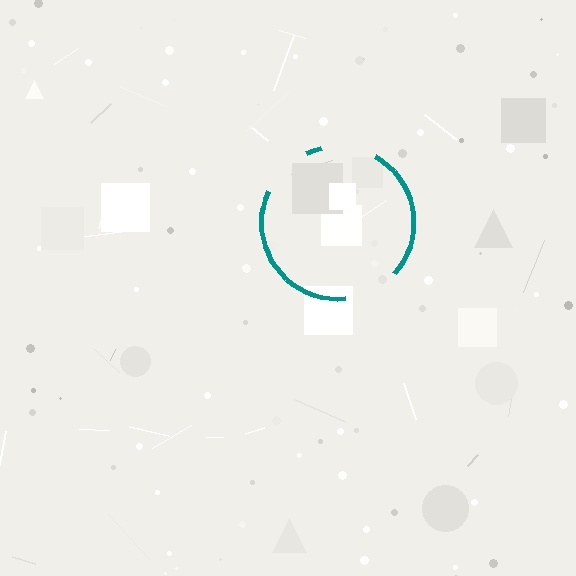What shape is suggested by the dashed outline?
The dashed outline suggests a circle.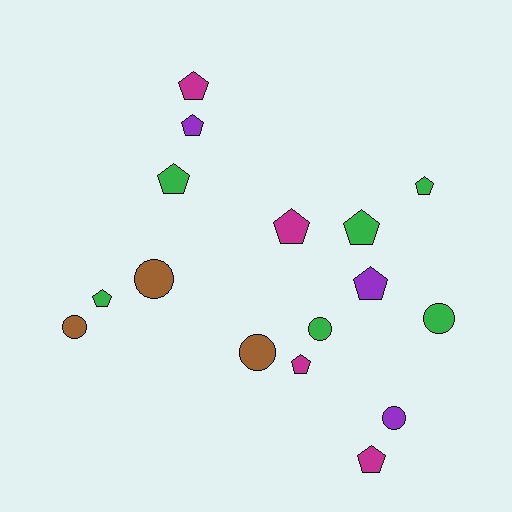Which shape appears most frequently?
Pentagon, with 10 objects.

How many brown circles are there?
There are 3 brown circles.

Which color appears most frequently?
Green, with 6 objects.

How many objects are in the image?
There are 16 objects.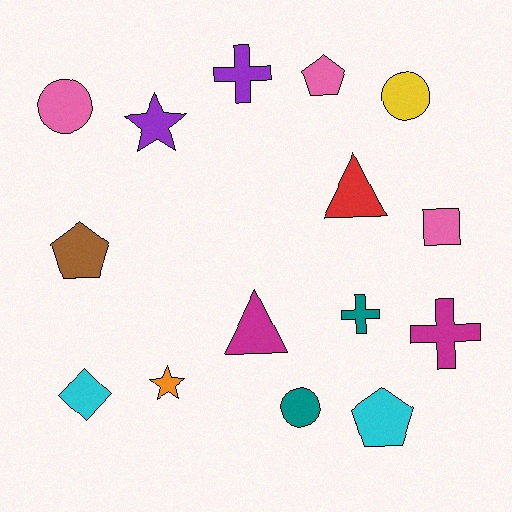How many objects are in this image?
There are 15 objects.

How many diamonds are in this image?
There is 1 diamond.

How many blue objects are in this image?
There are no blue objects.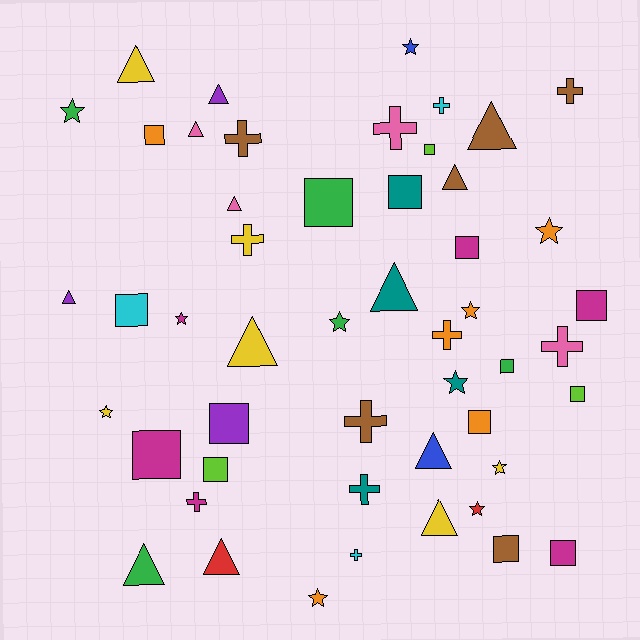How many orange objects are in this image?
There are 6 orange objects.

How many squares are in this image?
There are 15 squares.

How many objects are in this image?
There are 50 objects.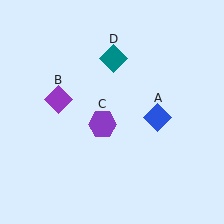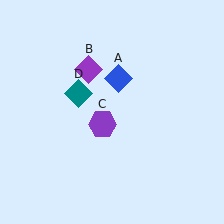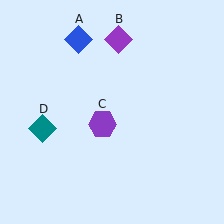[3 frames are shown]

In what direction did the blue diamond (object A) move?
The blue diamond (object A) moved up and to the left.